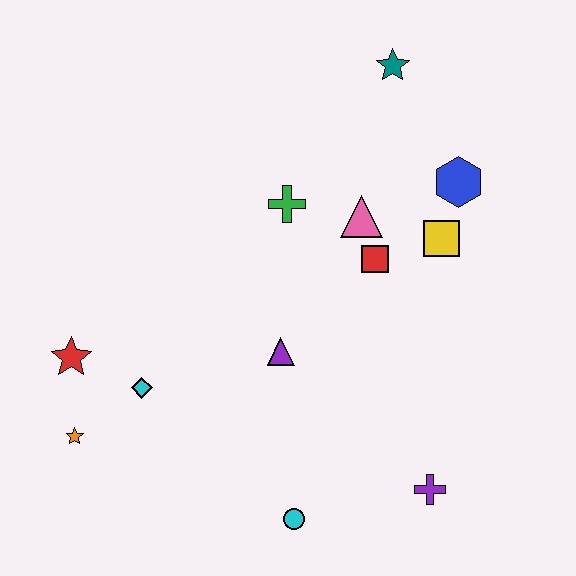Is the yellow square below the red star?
No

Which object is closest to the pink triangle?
The red square is closest to the pink triangle.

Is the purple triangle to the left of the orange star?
No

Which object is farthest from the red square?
The orange star is farthest from the red square.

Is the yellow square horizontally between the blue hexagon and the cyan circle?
Yes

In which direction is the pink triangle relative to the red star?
The pink triangle is to the right of the red star.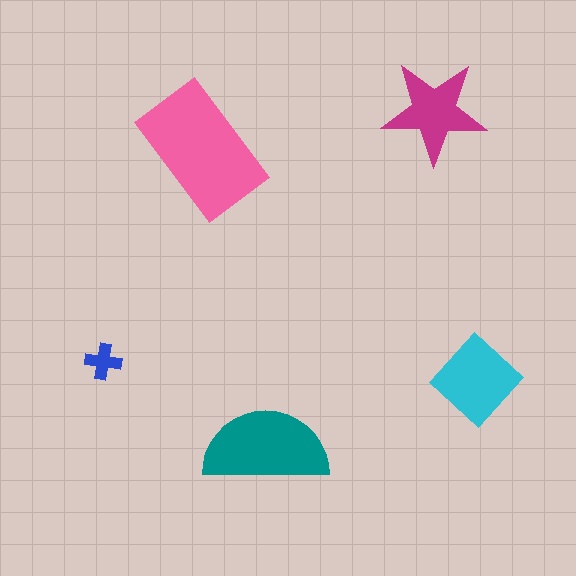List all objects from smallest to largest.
The blue cross, the magenta star, the cyan diamond, the teal semicircle, the pink rectangle.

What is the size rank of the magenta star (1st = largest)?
4th.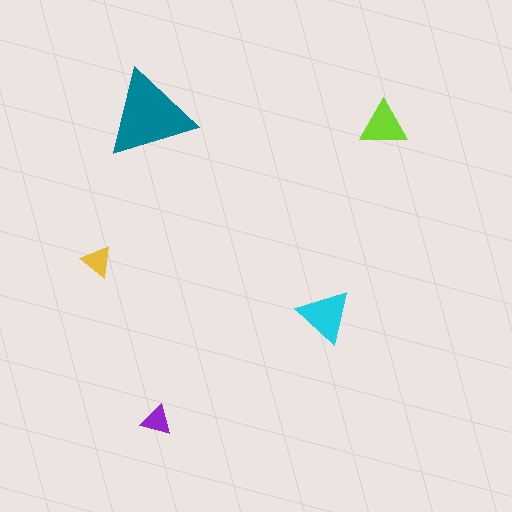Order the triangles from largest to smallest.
the teal one, the cyan one, the lime one, the yellow one, the purple one.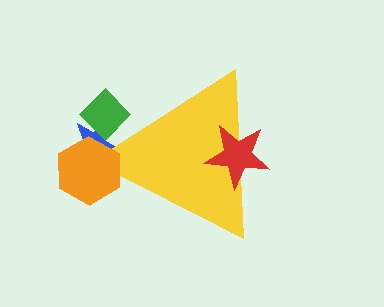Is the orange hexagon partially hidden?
No, the orange hexagon is fully visible.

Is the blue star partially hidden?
Yes, the blue star is partially hidden behind the yellow triangle.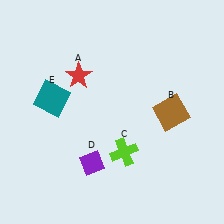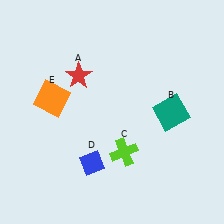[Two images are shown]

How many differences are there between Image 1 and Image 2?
There are 3 differences between the two images.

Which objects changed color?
B changed from brown to teal. D changed from purple to blue. E changed from teal to orange.